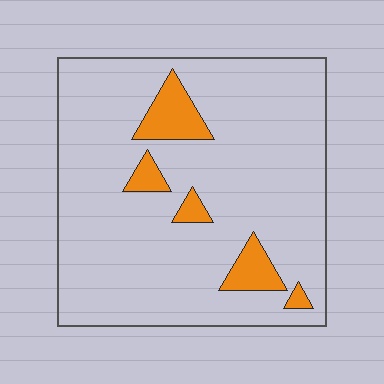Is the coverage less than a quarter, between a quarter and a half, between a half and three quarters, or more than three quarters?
Less than a quarter.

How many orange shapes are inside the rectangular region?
5.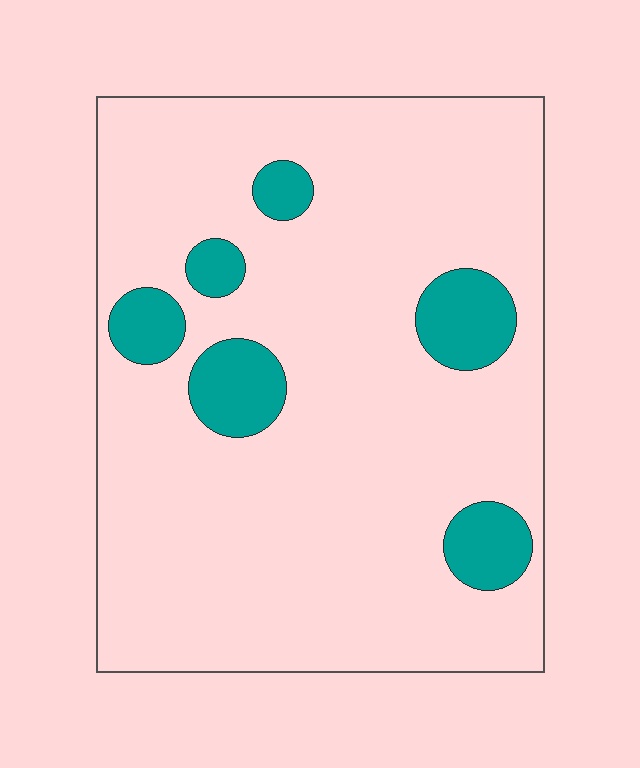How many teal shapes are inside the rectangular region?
6.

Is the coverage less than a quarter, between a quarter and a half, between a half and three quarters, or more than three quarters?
Less than a quarter.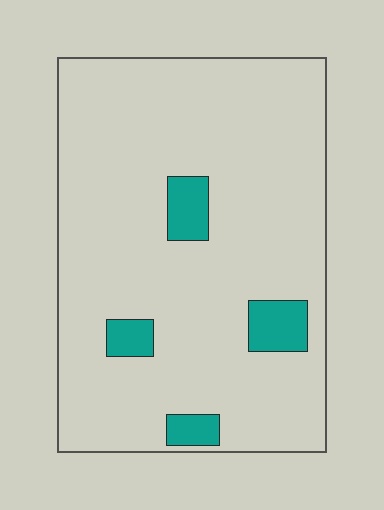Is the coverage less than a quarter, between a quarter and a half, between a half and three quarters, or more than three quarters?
Less than a quarter.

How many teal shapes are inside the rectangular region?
4.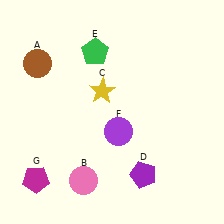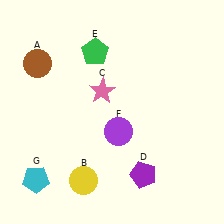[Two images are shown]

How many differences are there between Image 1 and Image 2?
There are 3 differences between the two images.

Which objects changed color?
B changed from pink to yellow. C changed from yellow to pink. G changed from magenta to cyan.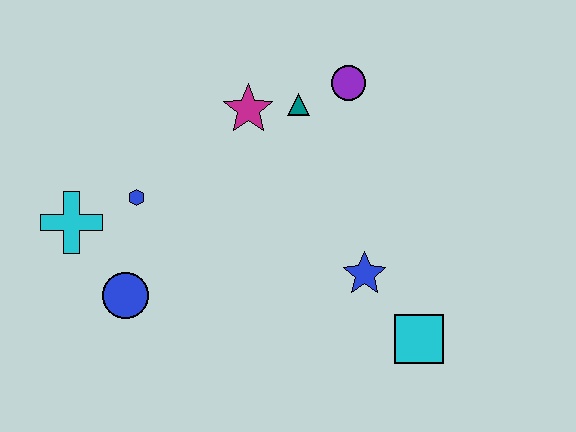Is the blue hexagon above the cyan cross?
Yes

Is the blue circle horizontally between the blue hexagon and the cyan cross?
Yes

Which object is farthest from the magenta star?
The cyan square is farthest from the magenta star.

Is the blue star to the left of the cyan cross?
No